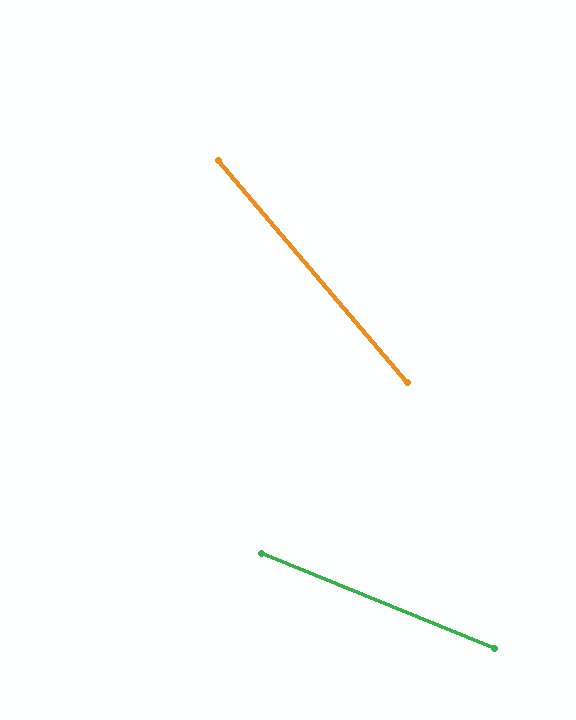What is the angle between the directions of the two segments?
Approximately 27 degrees.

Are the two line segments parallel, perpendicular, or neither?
Neither parallel nor perpendicular — they differ by about 27°.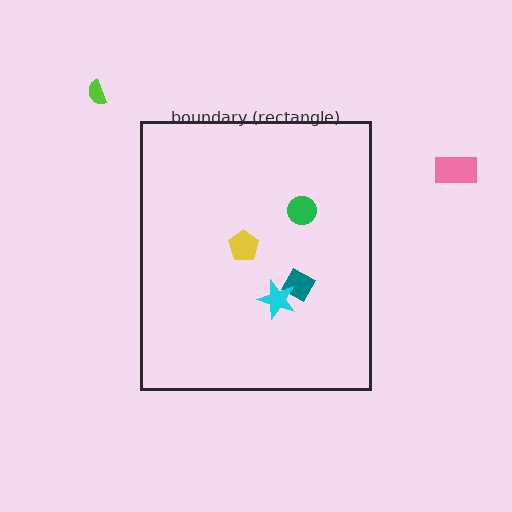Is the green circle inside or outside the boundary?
Inside.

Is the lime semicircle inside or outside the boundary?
Outside.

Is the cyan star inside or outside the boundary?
Inside.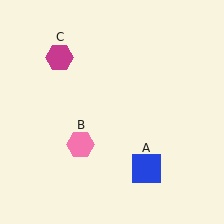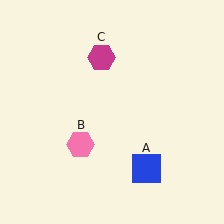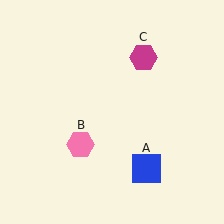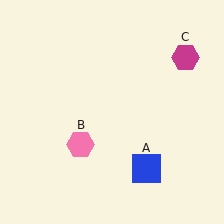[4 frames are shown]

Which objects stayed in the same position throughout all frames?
Blue square (object A) and pink hexagon (object B) remained stationary.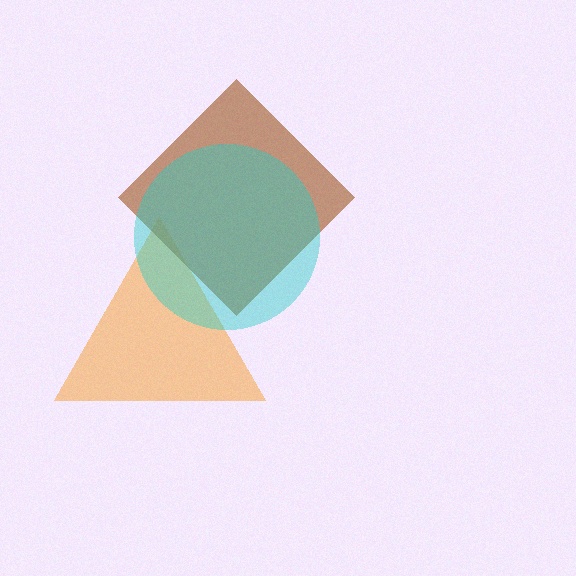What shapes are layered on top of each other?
The layered shapes are: an orange triangle, a brown diamond, a cyan circle.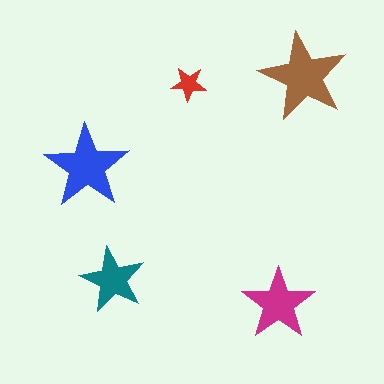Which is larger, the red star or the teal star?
The teal one.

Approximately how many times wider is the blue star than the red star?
About 2.5 times wider.